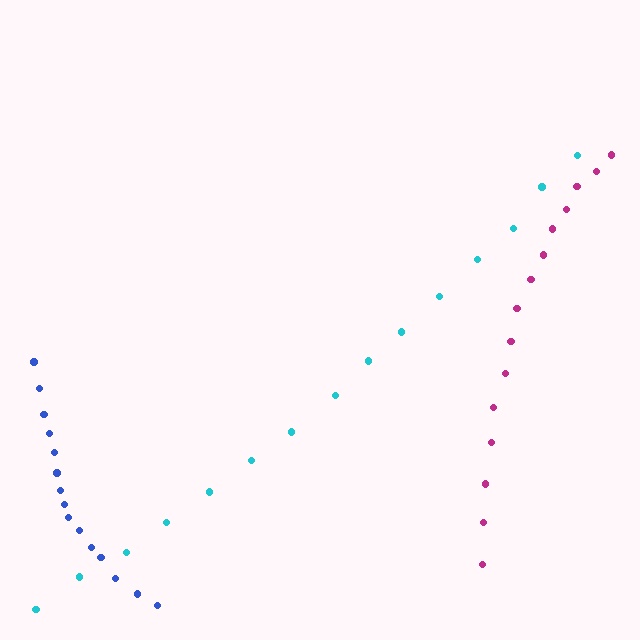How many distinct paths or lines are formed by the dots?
There are 3 distinct paths.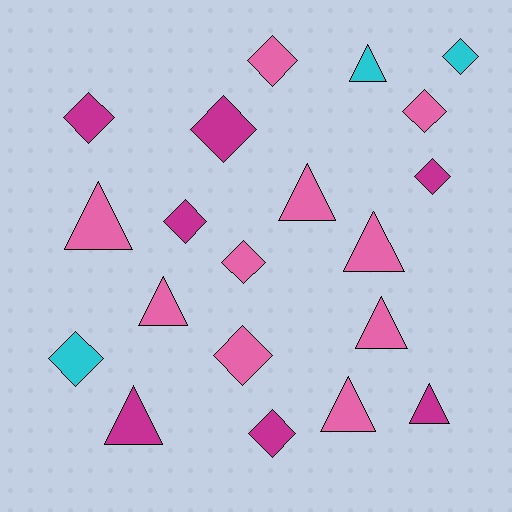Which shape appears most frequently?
Diamond, with 11 objects.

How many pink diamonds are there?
There are 4 pink diamonds.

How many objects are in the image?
There are 20 objects.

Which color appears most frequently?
Pink, with 10 objects.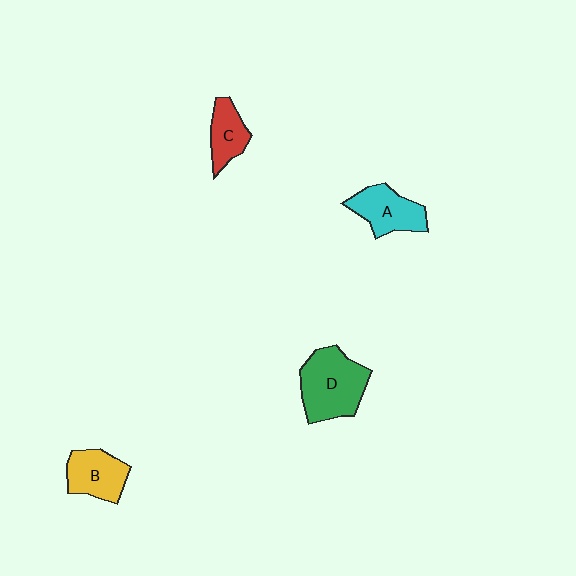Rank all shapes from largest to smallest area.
From largest to smallest: D (green), A (cyan), B (yellow), C (red).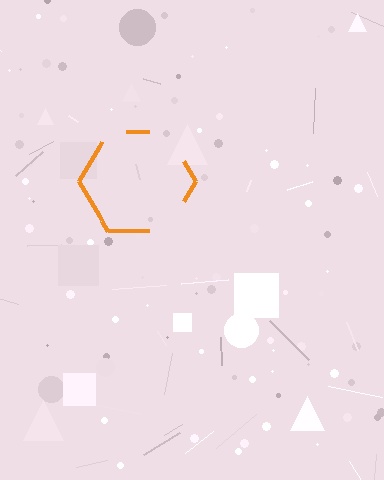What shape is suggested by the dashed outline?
The dashed outline suggests a hexagon.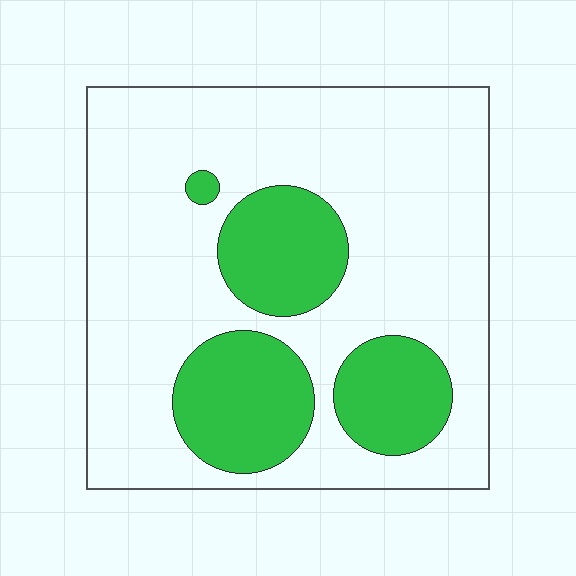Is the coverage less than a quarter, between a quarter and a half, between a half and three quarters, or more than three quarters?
Between a quarter and a half.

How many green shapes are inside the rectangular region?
4.